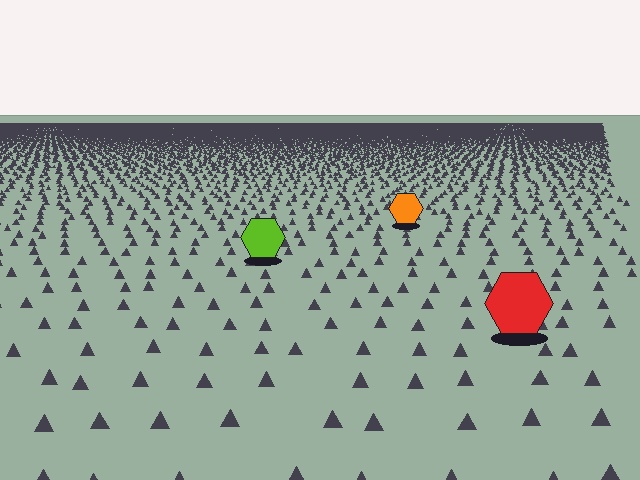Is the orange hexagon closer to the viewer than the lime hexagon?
No. The lime hexagon is closer — you can tell from the texture gradient: the ground texture is coarser near it.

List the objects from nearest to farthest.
From nearest to farthest: the red hexagon, the lime hexagon, the orange hexagon.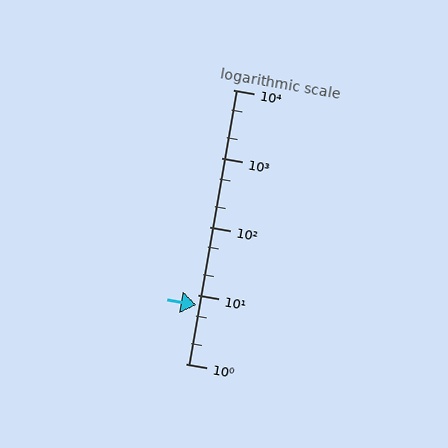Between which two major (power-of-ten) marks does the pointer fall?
The pointer is between 1 and 10.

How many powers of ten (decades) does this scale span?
The scale spans 4 decades, from 1 to 10000.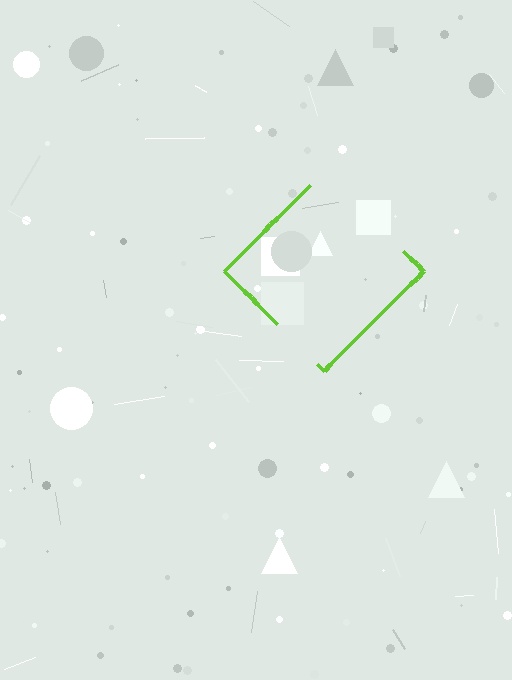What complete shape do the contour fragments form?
The contour fragments form a diamond.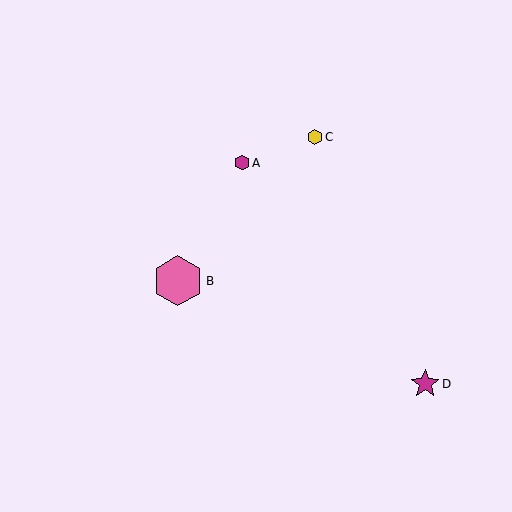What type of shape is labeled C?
Shape C is a yellow hexagon.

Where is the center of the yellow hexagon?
The center of the yellow hexagon is at (315, 137).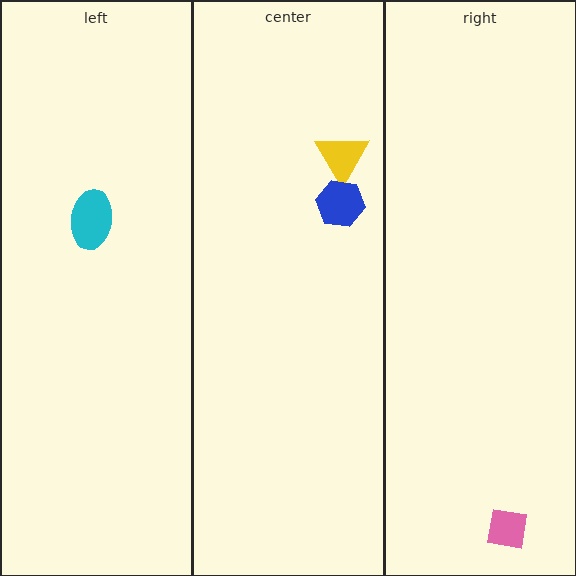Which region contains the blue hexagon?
The center region.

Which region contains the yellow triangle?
The center region.